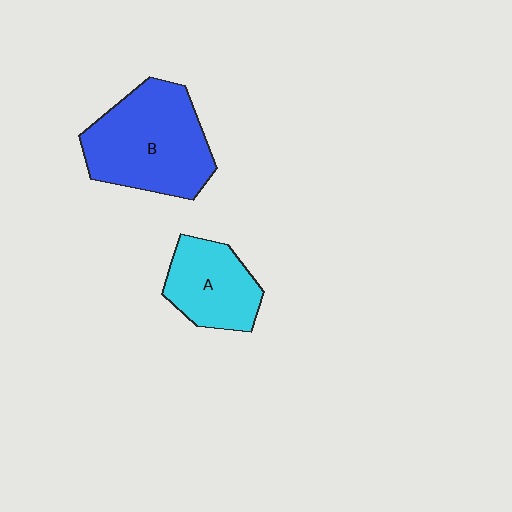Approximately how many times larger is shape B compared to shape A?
Approximately 1.6 times.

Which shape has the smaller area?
Shape A (cyan).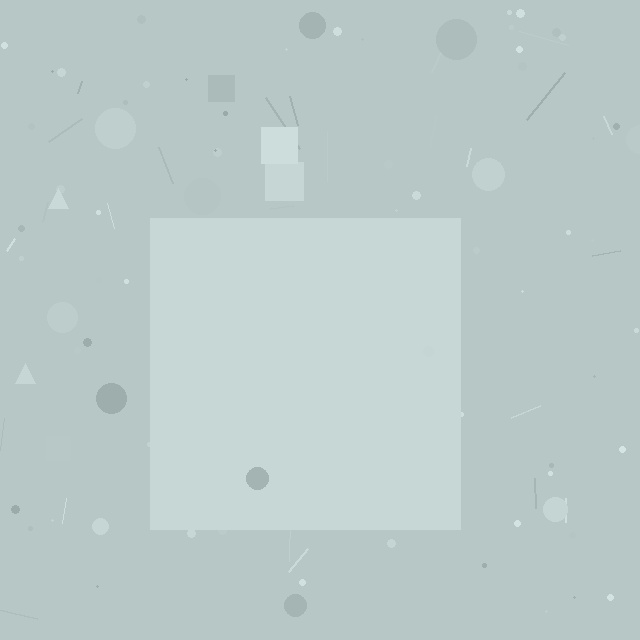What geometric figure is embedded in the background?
A square is embedded in the background.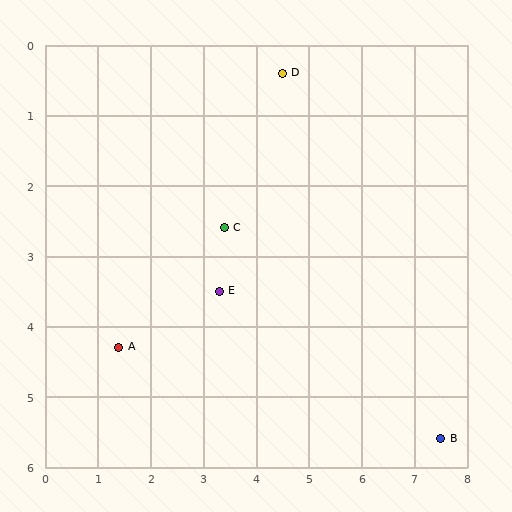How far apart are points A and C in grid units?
Points A and C are about 2.6 grid units apart.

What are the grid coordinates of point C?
Point C is at approximately (3.4, 2.6).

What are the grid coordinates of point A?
Point A is at approximately (1.4, 4.3).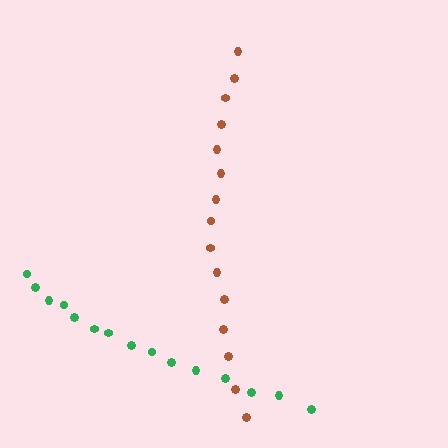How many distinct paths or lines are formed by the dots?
There are 2 distinct paths.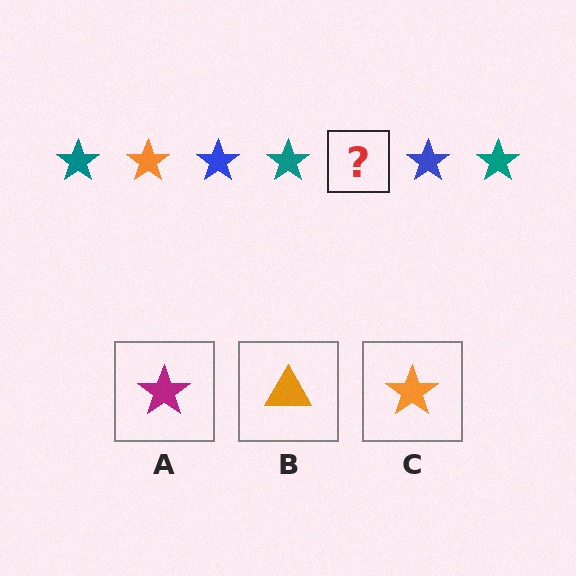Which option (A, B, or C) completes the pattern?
C.